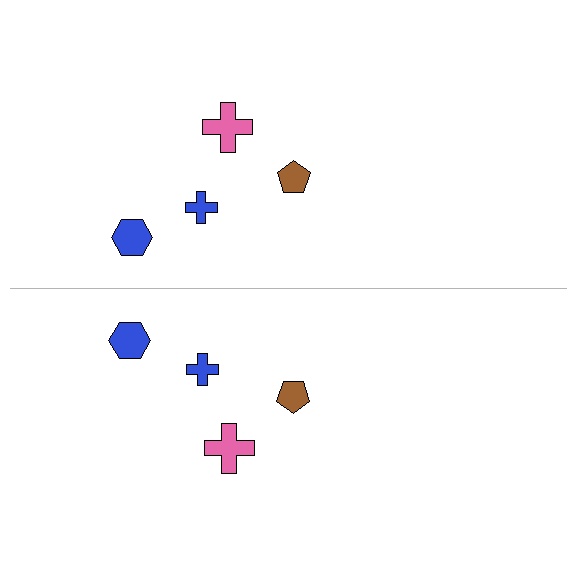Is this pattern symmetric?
Yes, this pattern has bilateral (reflection) symmetry.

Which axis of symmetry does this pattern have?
The pattern has a horizontal axis of symmetry running through the center of the image.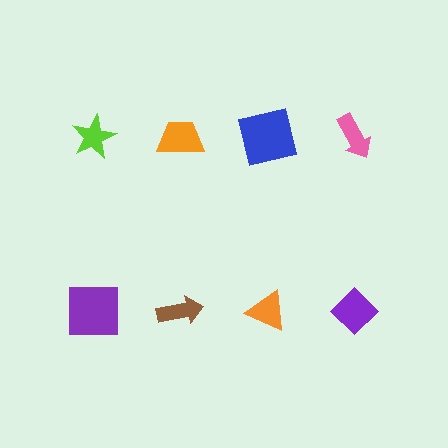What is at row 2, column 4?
A purple diamond.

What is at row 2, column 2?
A brown arrow.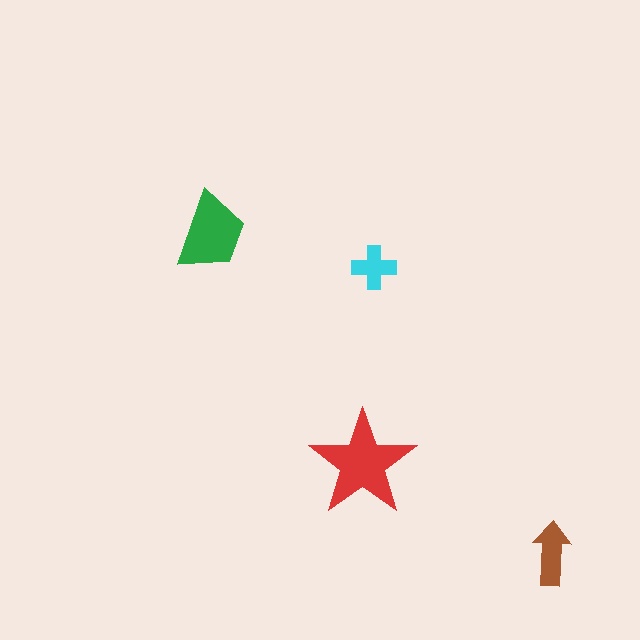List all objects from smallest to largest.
The cyan cross, the brown arrow, the green trapezoid, the red star.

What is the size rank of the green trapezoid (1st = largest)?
2nd.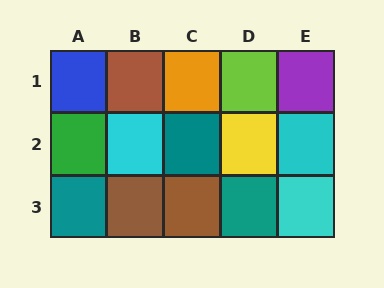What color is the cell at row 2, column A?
Green.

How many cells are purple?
1 cell is purple.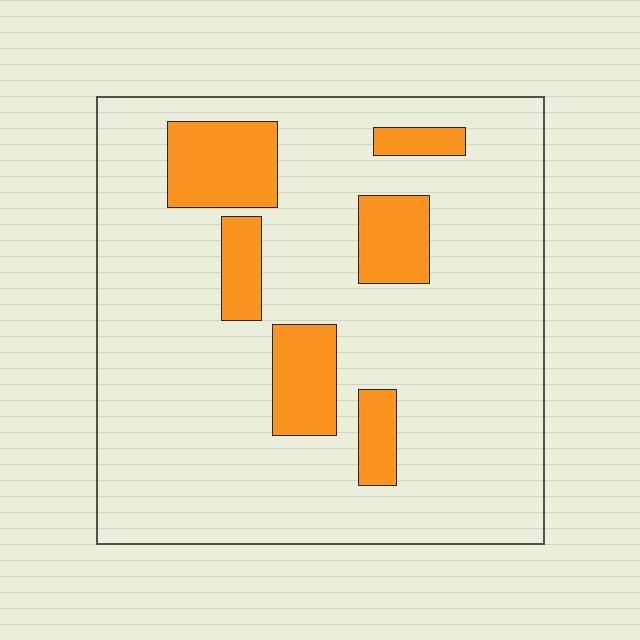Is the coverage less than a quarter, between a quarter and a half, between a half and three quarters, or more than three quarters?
Less than a quarter.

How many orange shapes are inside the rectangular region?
6.